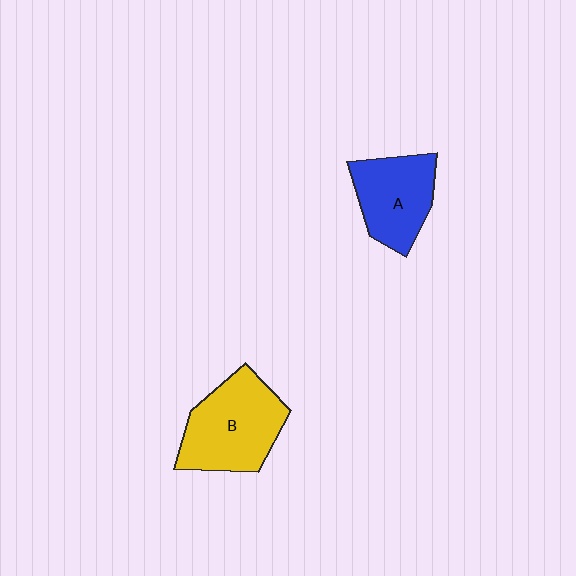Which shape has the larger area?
Shape B (yellow).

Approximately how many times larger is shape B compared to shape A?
Approximately 1.3 times.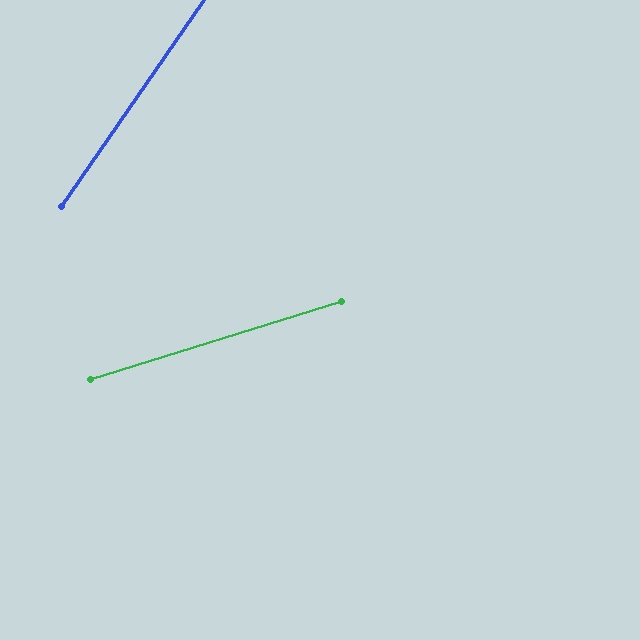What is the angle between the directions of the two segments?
Approximately 38 degrees.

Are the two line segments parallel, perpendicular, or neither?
Neither parallel nor perpendicular — they differ by about 38°.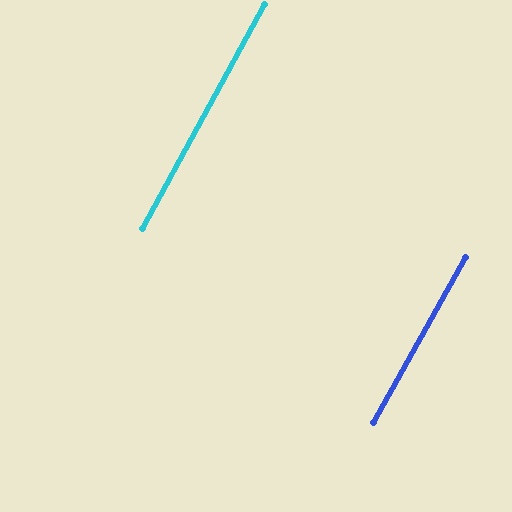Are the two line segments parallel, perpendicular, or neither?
Parallel — their directions differ by only 0.6°.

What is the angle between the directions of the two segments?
Approximately 1 degree.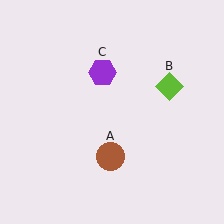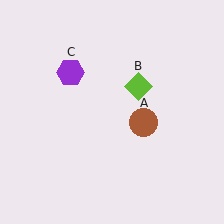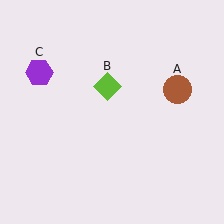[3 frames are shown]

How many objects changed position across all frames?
3 objects changed position: brown circle (object A), lime diamond (object B), purple hexagon (object C).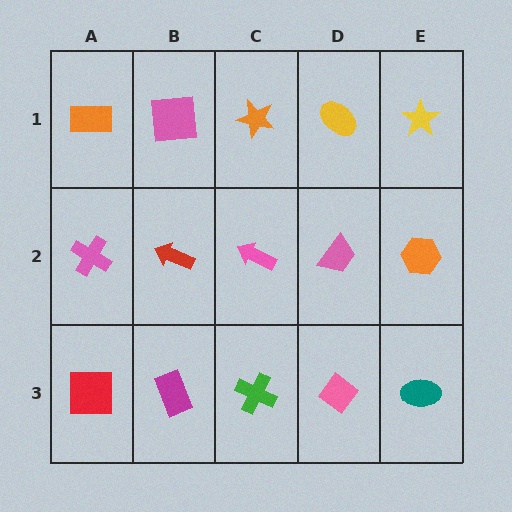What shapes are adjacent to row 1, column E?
An orange hexagon (row 2, column E), a yellow ellipse (row 1, column D).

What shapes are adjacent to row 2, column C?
An orange star (row 1, column C), a green cross (row 3, column C), a red arrow (row 2, column B), a pink trapezoid (row 2, column D).